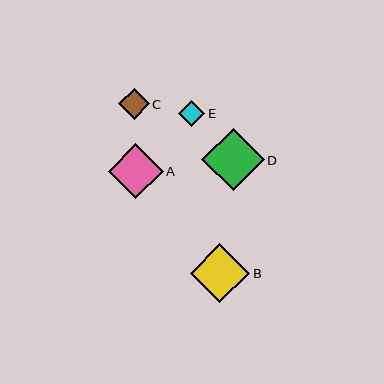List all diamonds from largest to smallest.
From largest to smallest: D, B, A, C, E.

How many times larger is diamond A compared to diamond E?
Diamond A is approximately 2.1 times the size of diamond E.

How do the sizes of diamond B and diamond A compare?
Diamond B and diamond A are approximately the same size.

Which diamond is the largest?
Diamond D is the largest with a size of approximately 63 pixels.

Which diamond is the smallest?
Diamond E is the smallest with a size of approximately 26 pixels.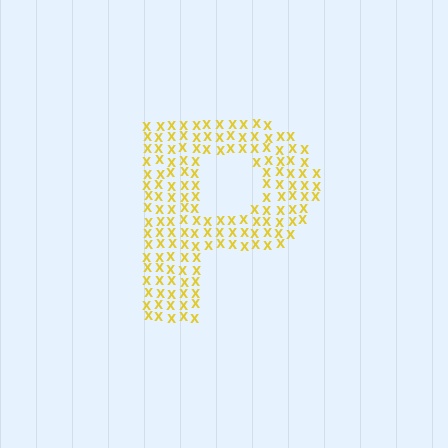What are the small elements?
The small elements are letter X's.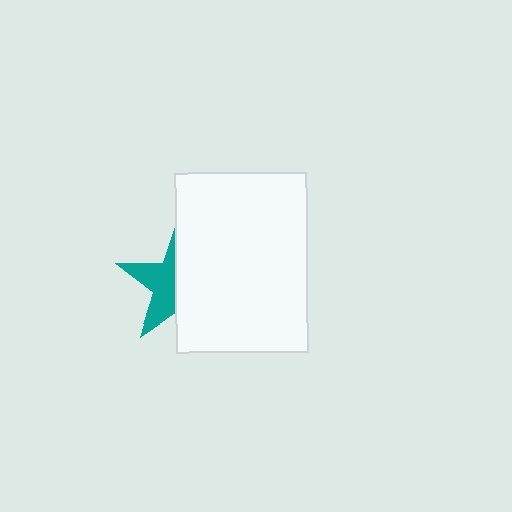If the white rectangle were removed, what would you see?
You would see the complete teal star.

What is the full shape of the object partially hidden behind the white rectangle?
The partially hidden object is a teal star.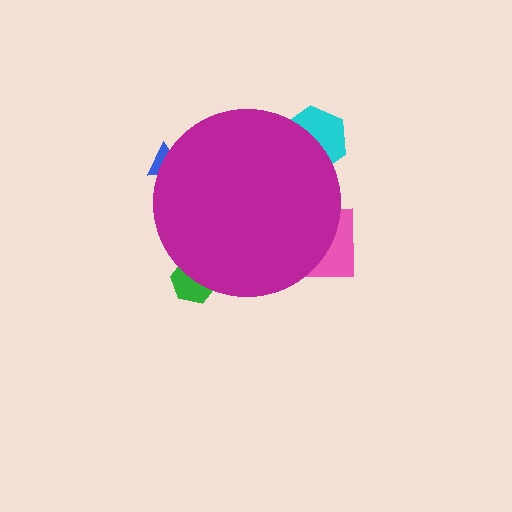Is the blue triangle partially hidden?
Yes, the blue triangle is partially hidden behind the magenta circle.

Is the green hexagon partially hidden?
Yes, the green hexagon is partially hidden behind the magenta circle.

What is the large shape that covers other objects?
A magenta circle.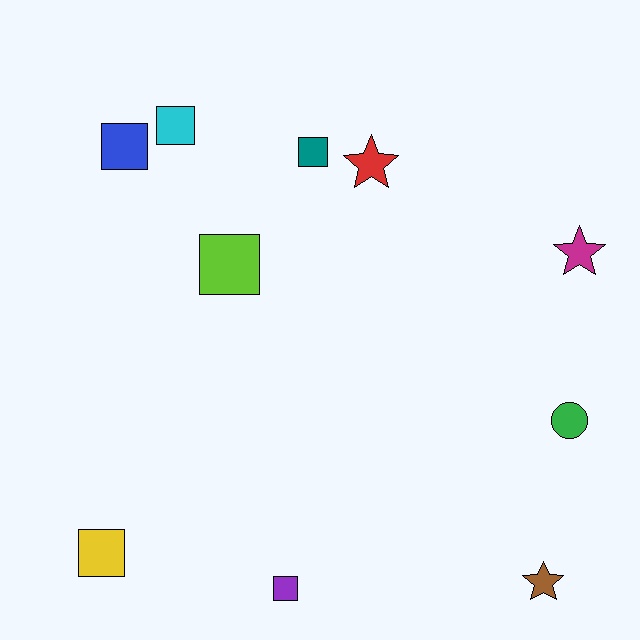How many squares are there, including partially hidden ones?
There are 6 squares.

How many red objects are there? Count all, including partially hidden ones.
There is 1 red object.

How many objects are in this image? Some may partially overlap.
There are 10 objects.